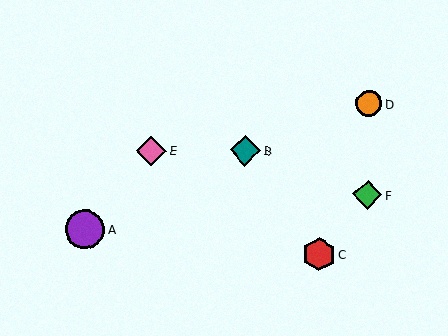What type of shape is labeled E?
Shape E is a pink diamond.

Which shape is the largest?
The purple circle (labeled A) is the largest.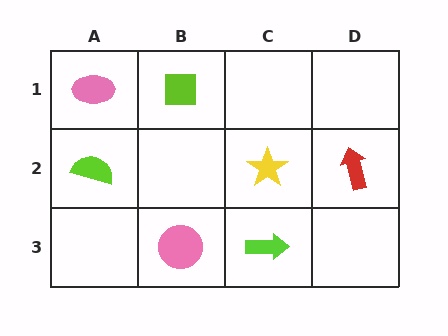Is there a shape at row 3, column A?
No, that cell is empty.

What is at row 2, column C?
A yellow star.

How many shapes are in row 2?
3 shapes.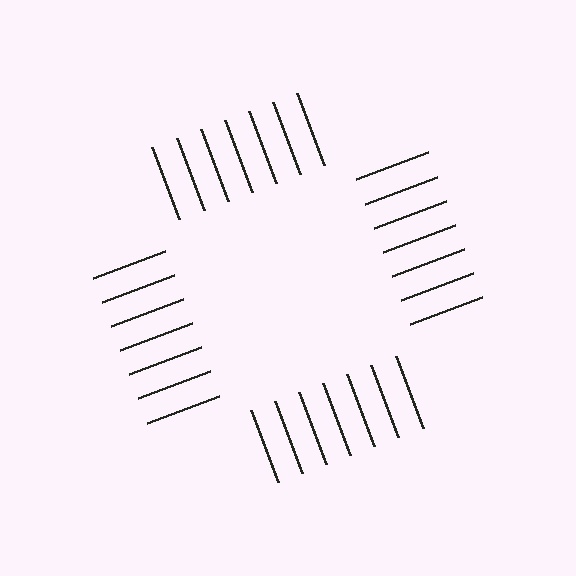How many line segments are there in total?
28 — 7 along each of the 4 edges.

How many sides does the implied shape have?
4 sides — the line-ends trace a square.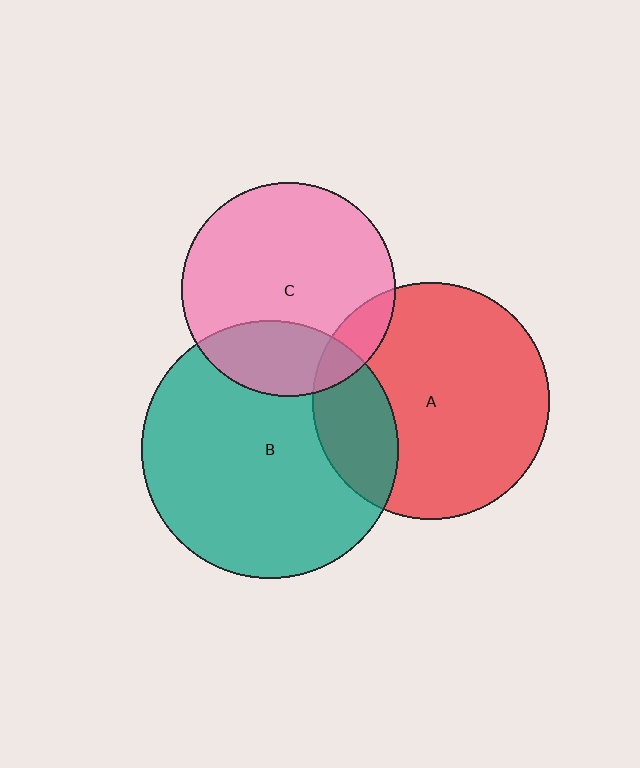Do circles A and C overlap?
Yes.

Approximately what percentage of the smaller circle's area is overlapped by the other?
Approximately 10%.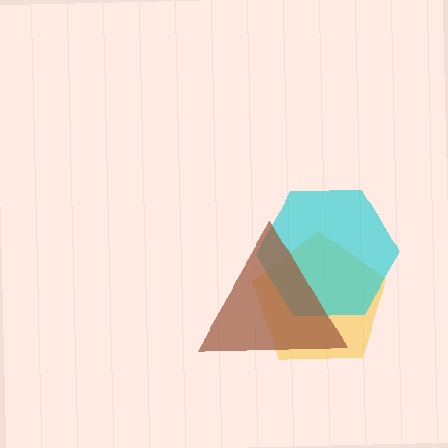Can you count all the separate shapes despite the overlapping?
Yes, there are 3 separate shapes.